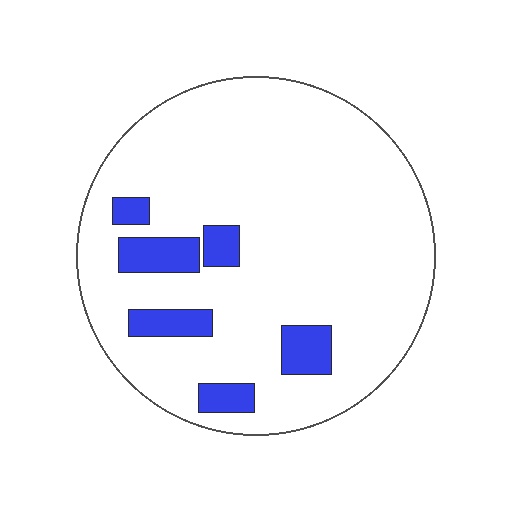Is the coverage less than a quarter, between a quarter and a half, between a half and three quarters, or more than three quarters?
Less than a quarter.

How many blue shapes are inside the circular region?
6.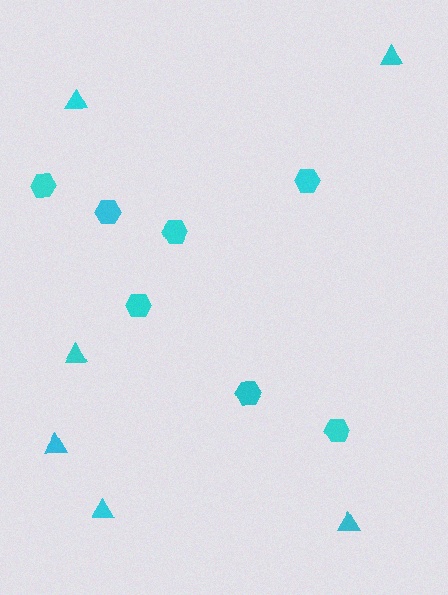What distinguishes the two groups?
There are 2 groups: one group of triangles (6) and one group of hexagons (7).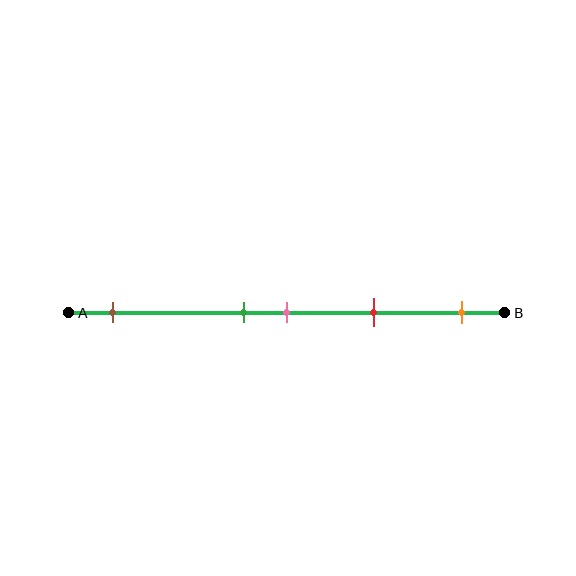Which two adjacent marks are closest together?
The green and pink marks are the closest adjacent pair.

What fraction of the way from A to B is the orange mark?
The orange mark is approximately 90% (0.9) of the way from A to B.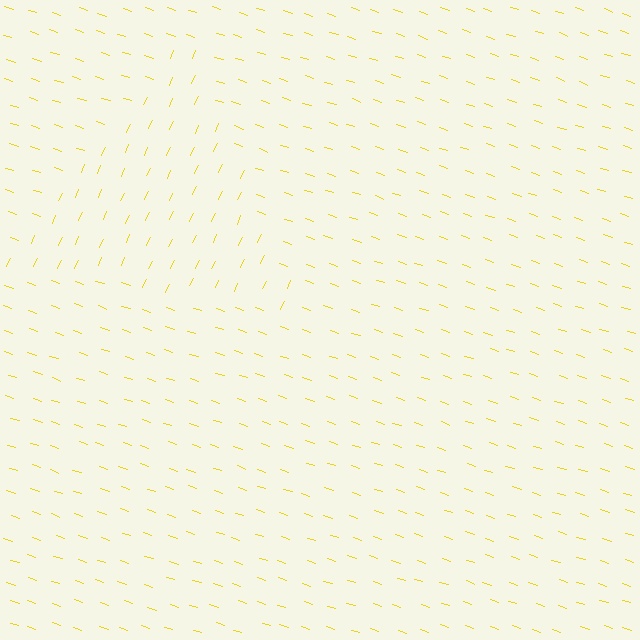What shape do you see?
I see a triangle.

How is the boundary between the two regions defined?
The boundary is defined purely by a change in line orientation (approximately 84 degrees difference). All lines are the same color and thickness.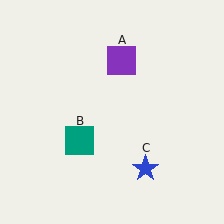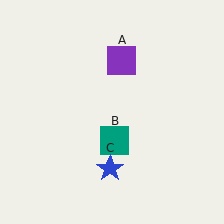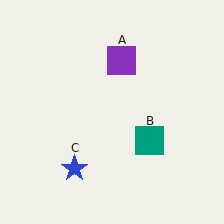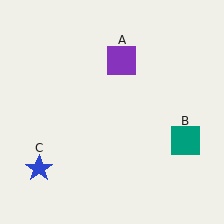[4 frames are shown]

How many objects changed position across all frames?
2 objects changed position: teal square (object B), blue star (object C).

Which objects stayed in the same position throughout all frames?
Purple square (object A) remained stationary.